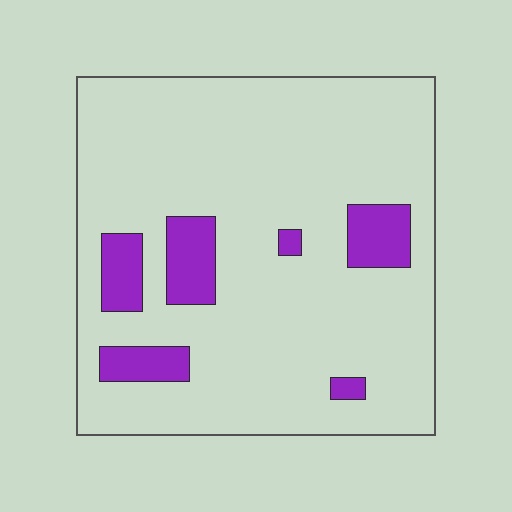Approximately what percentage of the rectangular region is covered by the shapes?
Approximately 15%.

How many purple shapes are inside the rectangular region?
6.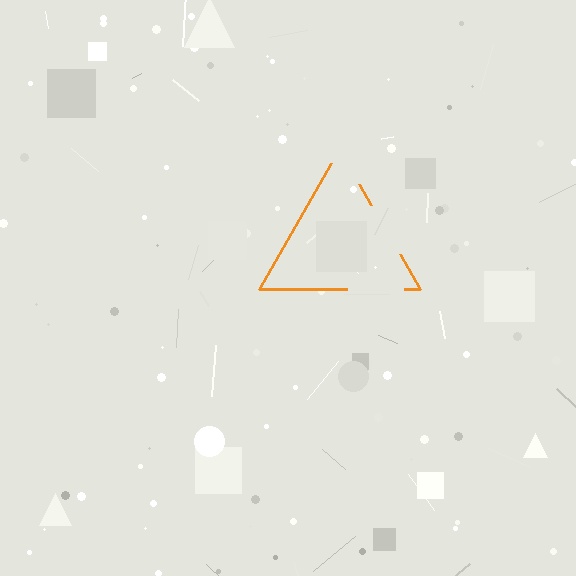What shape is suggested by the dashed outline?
The dashed outline suggests a triangle.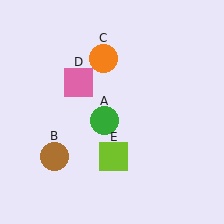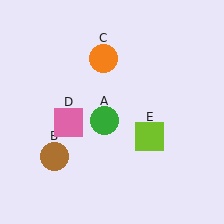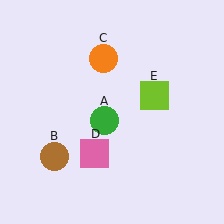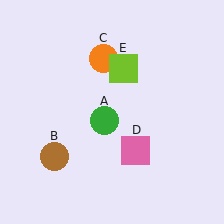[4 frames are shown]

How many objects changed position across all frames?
2 objects changed position: pink square (object D), lime square (object E).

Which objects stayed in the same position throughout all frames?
Green circle (object A) and brown circle (object B) and orange circle (object C) remained stationary.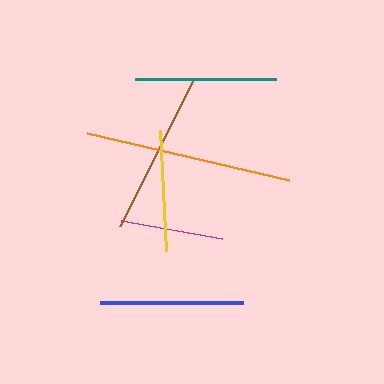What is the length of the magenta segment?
The magenta segment is approximately 103 pixels long.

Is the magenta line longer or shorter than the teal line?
The teal line is longer than the magenta line.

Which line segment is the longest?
The orange line is the longest at approximately 208 pixels.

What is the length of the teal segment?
The teal segment is approximately 141 pixels long.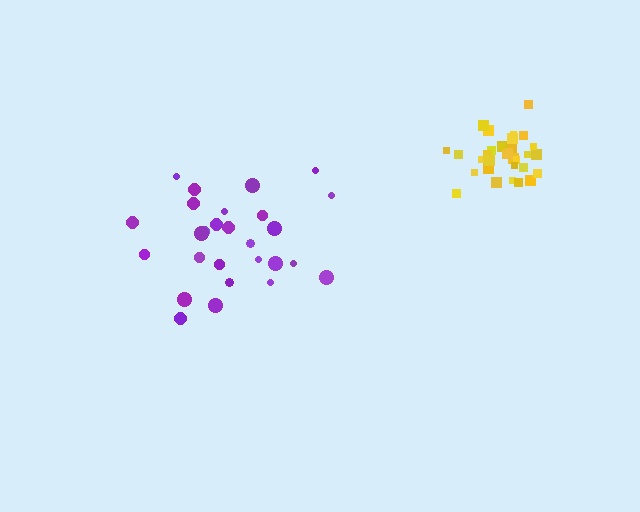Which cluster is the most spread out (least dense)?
Purple.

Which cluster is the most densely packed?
Yellow.